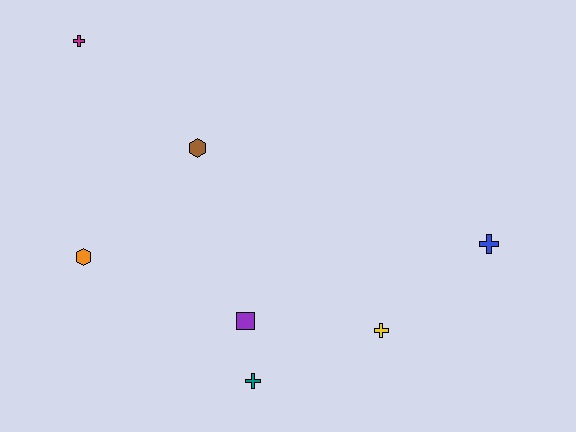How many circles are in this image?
There are no circles.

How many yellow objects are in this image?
There is 1 yellow object.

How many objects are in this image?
There are 7 objects.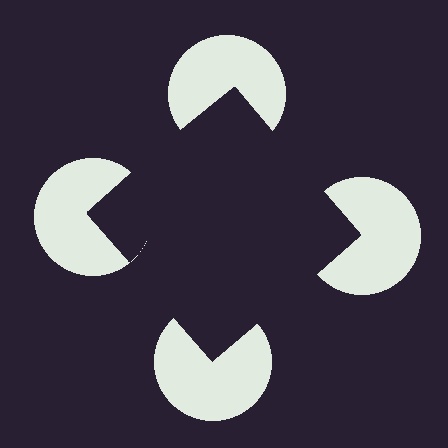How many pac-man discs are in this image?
There are 4 — one at each vertex of the illusory square.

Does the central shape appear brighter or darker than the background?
It typically appears slightly darker than the background, even though no actual brightness change is drawn.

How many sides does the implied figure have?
4 sides.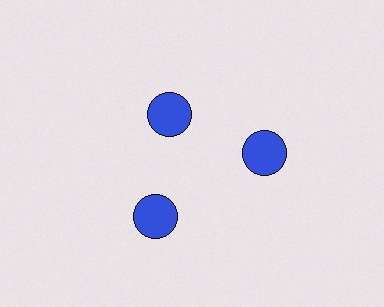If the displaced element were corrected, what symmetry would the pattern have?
It would have 3-fold rotational symmetry — the pattern would map onto itself every 120 degrees.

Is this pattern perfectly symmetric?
No. The 3 blue circles are arranged in a ring, but one element near the 11 o'clock position is pulled inward toward the center, breaking the 3-fold rotational symmetry.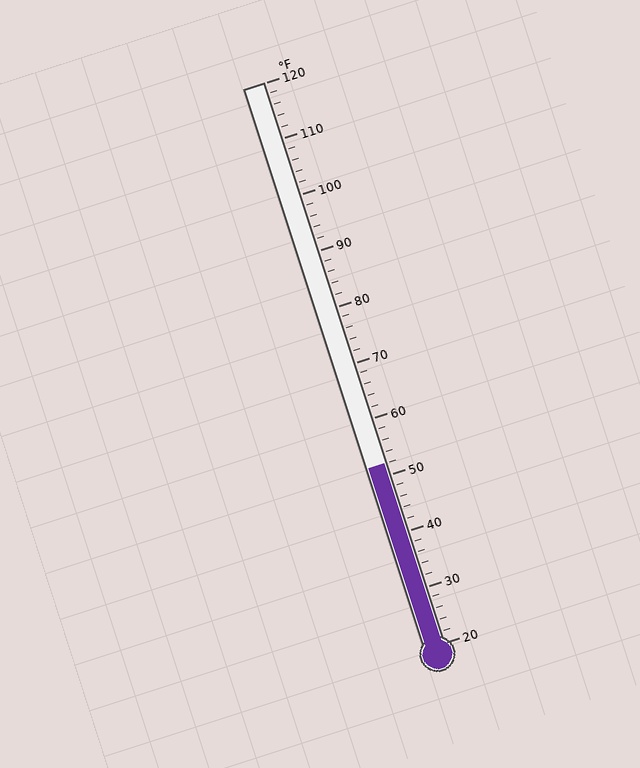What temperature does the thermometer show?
The thermometer shows approximately 52°F.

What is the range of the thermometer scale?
The thermometer scale ranges from 20°F to 120°F.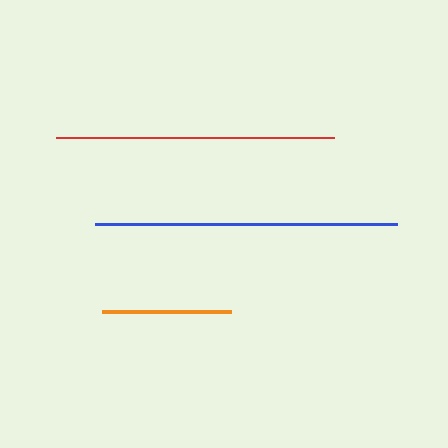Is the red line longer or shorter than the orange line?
The red line is longer than the orange line.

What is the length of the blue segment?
The blue segment is approximately 301 pixels long.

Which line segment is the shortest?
The orange line is the shortest at approximately 130 pixels.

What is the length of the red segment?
The red segment is approximately 278 pixels long.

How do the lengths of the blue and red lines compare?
The blue and red lines are approximately the same length.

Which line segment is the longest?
The blue line is the longest at approximately 301 pixels.